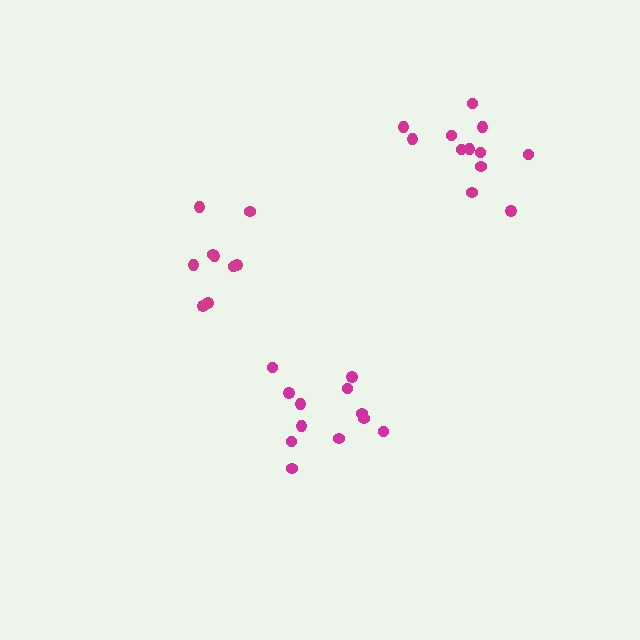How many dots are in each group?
Group 1: 12 dots, Group 2: 12 dots, Group 3: 9 dots (33 total).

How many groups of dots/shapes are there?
There are 3 groups.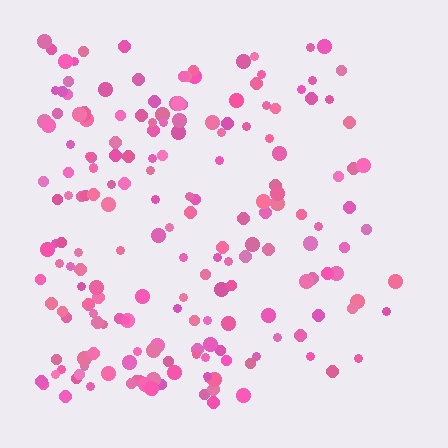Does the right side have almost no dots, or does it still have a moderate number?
Still a moderate number, just noticeably fewer than the left.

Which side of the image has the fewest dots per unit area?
The right.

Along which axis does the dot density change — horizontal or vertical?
Horizontal.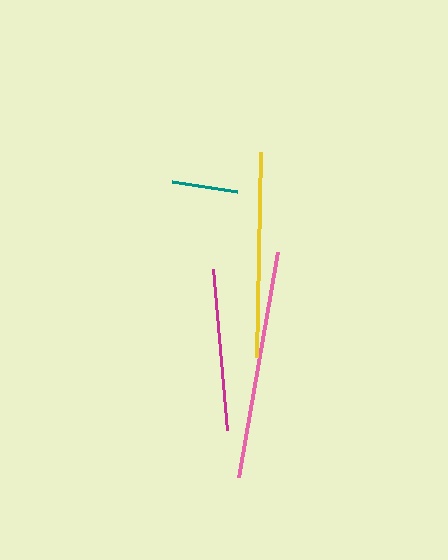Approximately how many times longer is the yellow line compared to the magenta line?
The yellow line is approximately 1.3 times the length of the magenta line.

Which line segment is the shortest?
The teal line is the shortest at approximately 66 pixels.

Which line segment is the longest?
The pink line is the longest at approximately 229 pixels.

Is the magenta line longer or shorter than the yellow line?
The yellow line is longer than the magenta line.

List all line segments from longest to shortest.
From longest to shortest: pink, yellow, magenta, teal.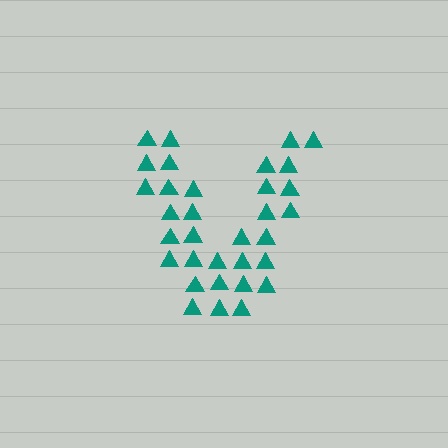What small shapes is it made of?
It is made of small triangles.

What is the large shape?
The large shape is the letter V.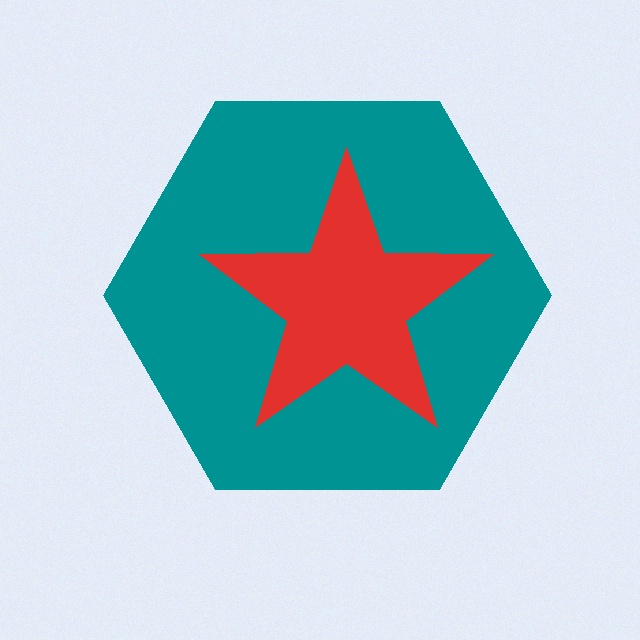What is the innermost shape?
The red star.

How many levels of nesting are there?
2.